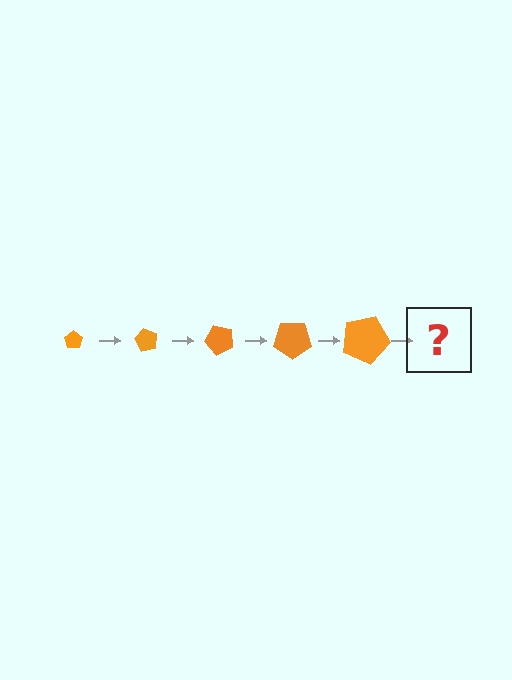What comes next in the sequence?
The next element should be a pentagon, larger than the previous one and rotated 300 degrees from the start.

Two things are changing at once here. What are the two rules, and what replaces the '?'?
The two rules are that the pentagon grows larger each step and it rotates 60 degrees each step. The '?' should be a pentagon, larger than the previous one and rotated 300 degrees from the start.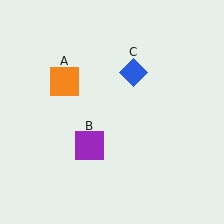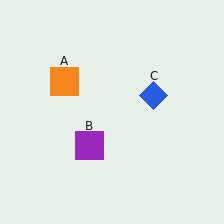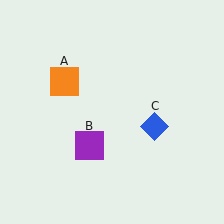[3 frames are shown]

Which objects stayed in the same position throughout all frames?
Orange square (object A) and purple square (object B) remained stationary.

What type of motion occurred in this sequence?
The blue diamond (object C) rotated clockwise around the center of the scene.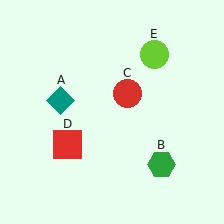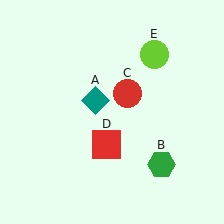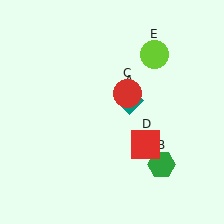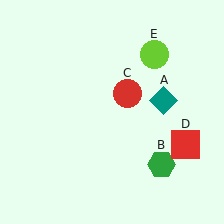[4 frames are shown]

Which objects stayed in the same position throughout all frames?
Green hexagon (object B) and red circle (object C) and lime circle (object E) remained stationary.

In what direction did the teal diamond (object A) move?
The teal diamond (object A) moved right.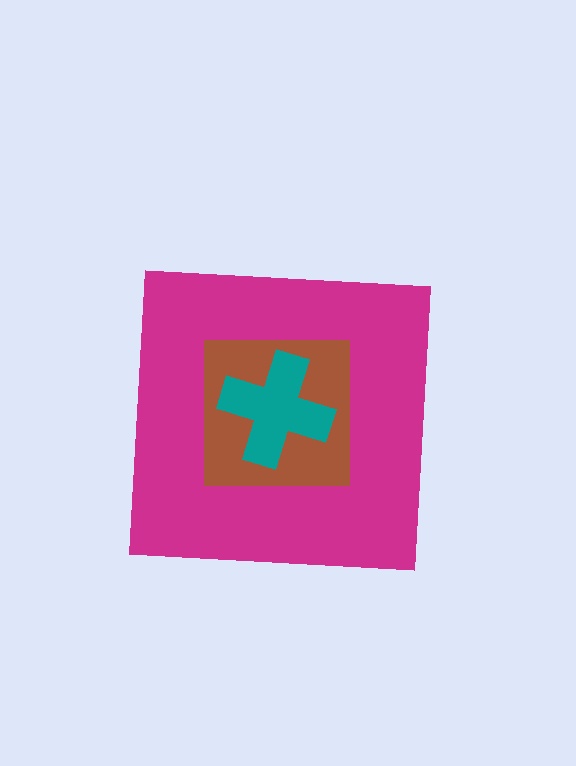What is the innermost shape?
The teal cross.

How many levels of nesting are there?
3.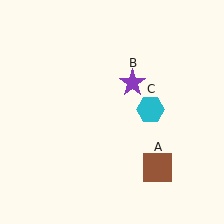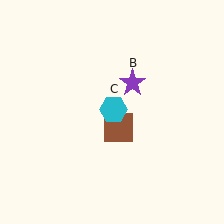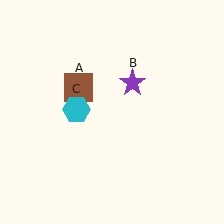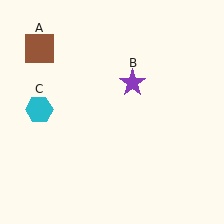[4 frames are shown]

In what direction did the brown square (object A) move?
The brown square (object A) moved up and to the left.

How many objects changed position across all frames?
2 objects changed position: brown square (object A), cyan hexagon (object C).